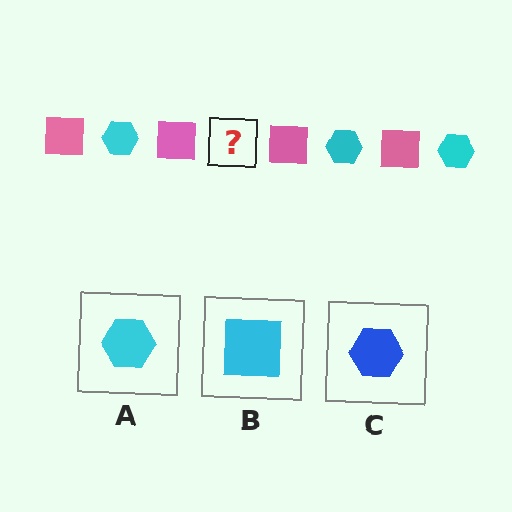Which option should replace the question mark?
Option A.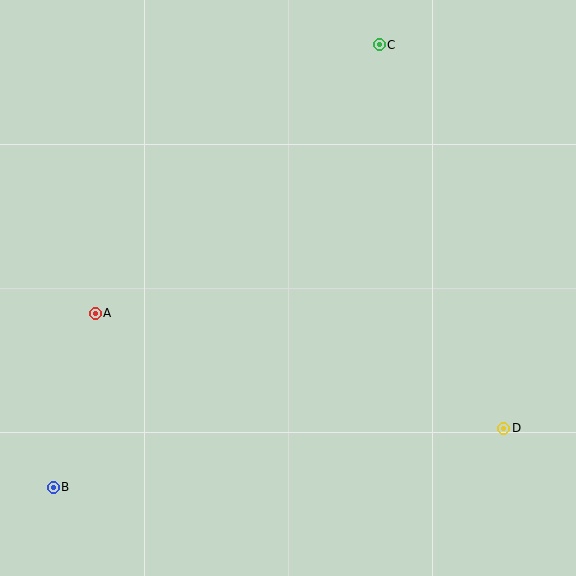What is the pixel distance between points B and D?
The distance between B and D is 454 pixels.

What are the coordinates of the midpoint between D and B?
The midpoint between D and B is at (278, 458).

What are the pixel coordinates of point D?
Point D is at (504, 428).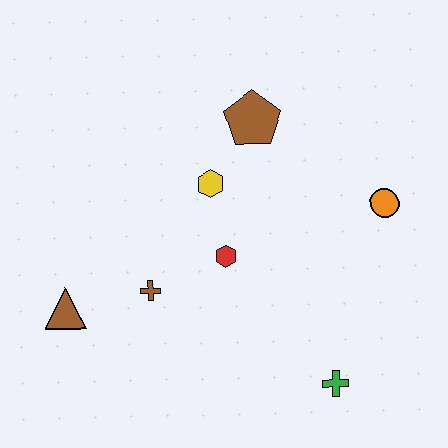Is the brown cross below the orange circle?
Yes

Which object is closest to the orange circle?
The brown pentagon is closest to the orange circle.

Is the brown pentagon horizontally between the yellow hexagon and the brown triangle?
No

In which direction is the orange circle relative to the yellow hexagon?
The orange circle is to the right of the yellow hexagon.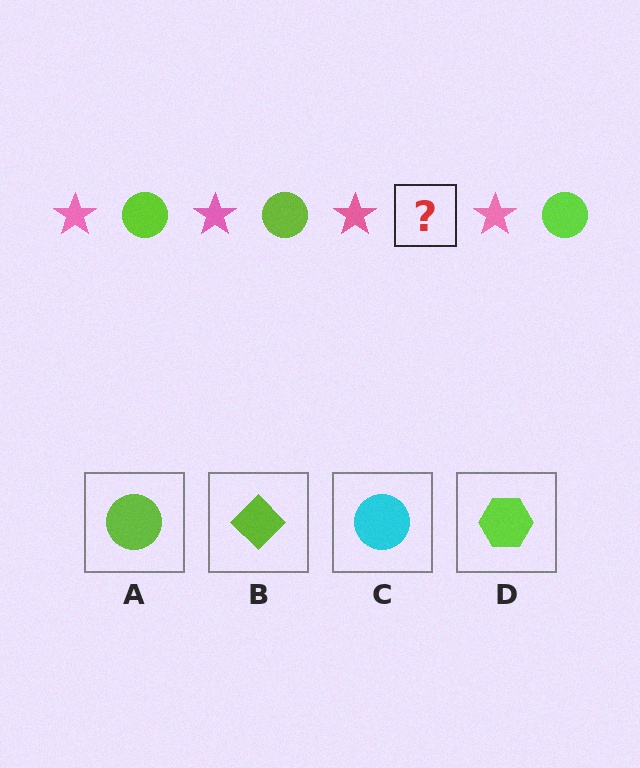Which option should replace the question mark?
Option A.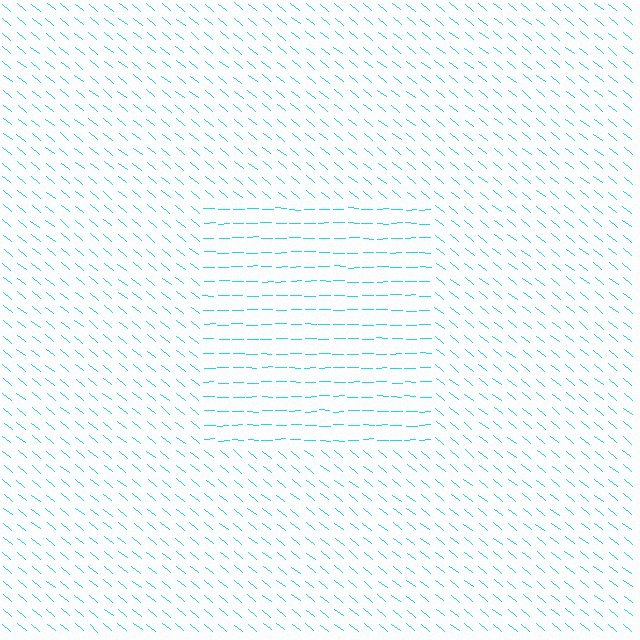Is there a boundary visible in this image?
Yes, there is a texture boundary formed by a change in line orientation.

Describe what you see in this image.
The image is filled with small cyan line segments. A rectangle region in the image has lines oriented differently from the surrounding lines, creating a visible texture boundary.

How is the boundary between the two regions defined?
The boundary is defined purely by a change in line orientation (approximately 40 degrees difference). All lines are the same color and thickness.